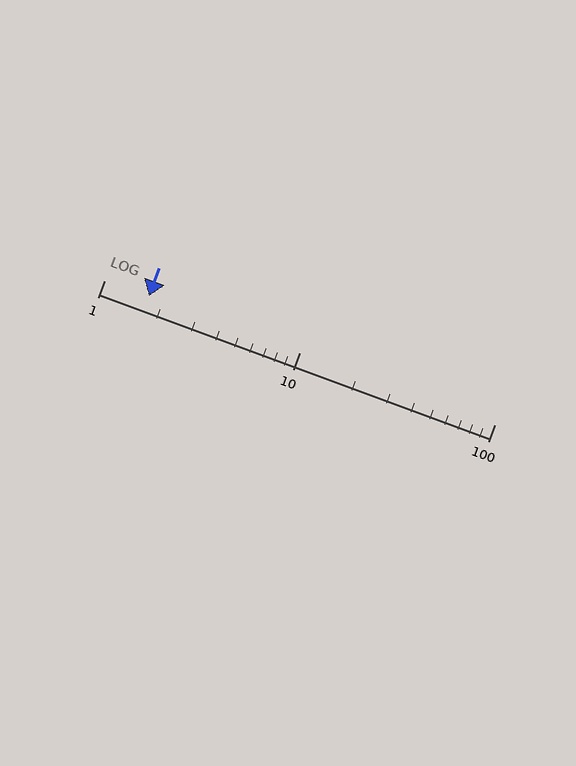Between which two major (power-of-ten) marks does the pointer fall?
The pointer is between 1 and 10.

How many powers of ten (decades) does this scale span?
The scale spans 2 decades, from 1 to 100.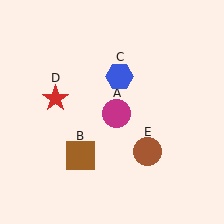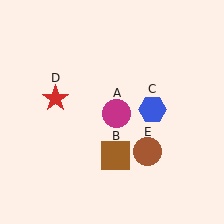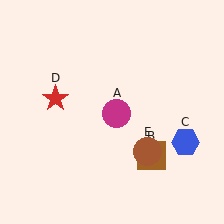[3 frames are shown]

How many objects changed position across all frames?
2 objects changed position: brown square (object B), blue hexagon (object C).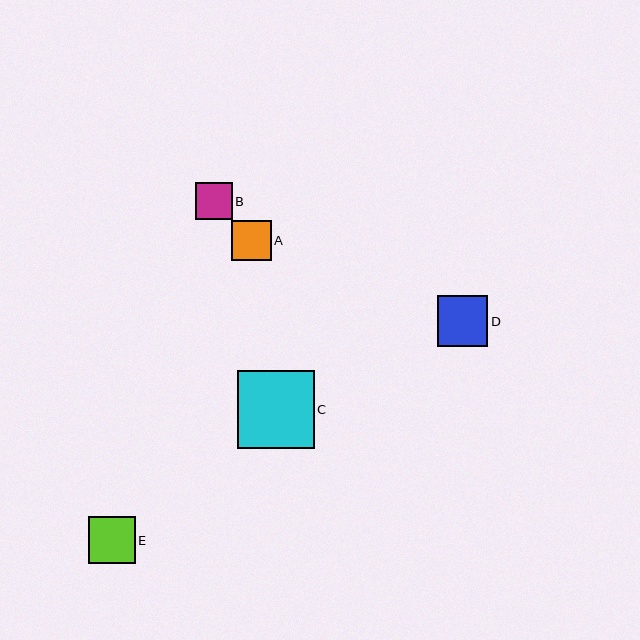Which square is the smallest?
Square B is the smallest with a size of approximately 37 pixels.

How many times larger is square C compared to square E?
Square C is approximately 1.7 times the size of square E.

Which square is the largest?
Square C is the largest with a size of approximately 77 pixels.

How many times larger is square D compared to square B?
Square D is approximately 1.4 times the size of square B.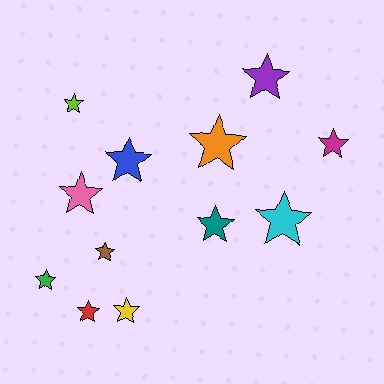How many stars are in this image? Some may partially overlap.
There are 12 stars.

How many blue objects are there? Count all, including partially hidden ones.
There is 1 blue object.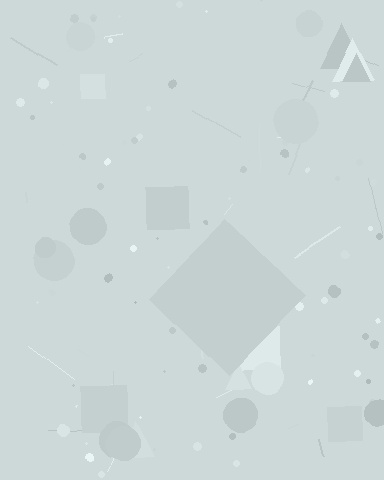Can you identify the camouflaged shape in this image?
The camouflaged shape is a diamond.